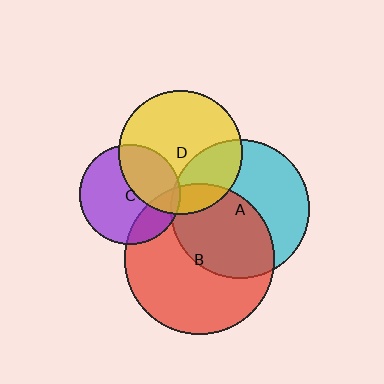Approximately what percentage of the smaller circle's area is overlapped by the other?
Approximately 20%.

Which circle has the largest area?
Circle B (red).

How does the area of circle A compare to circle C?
Approximately 1.9 times.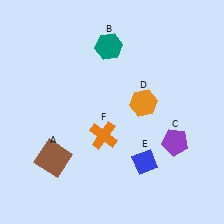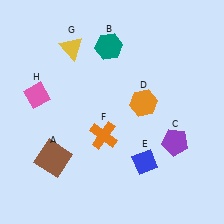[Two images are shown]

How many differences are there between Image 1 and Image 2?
There are 2 differences between the two images.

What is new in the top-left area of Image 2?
A pink diamond (H) was added in the top-left area of Image 2.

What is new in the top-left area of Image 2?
A yellow triangle (G) was added in the top-left area of Image 2.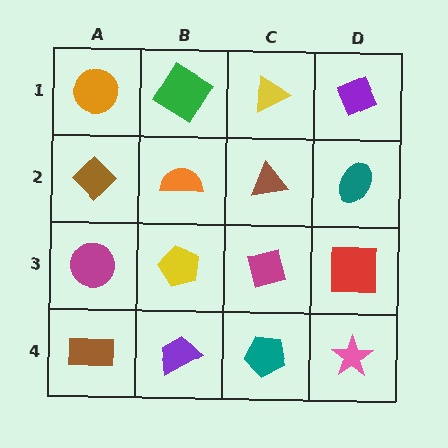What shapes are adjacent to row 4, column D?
A red square (row 3, column D), a teal pentagon (row 4, column C).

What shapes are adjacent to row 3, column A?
A brown diamond (row 2, column A), a brown rectangle (row 4, column A), a yellow pentagon (row 3, column B).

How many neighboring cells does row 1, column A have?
2.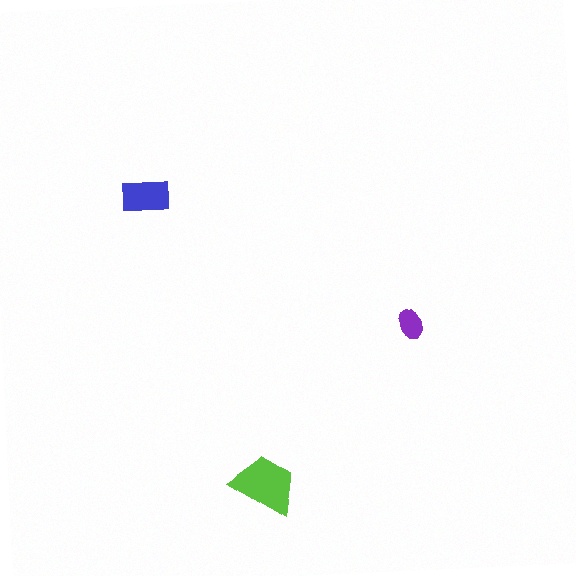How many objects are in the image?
There are 3 objects in the image.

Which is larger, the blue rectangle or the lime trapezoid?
The lime trapezoid.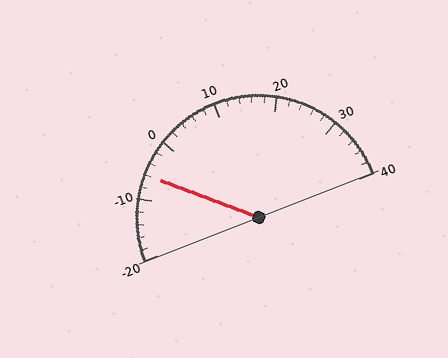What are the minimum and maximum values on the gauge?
The gauge ranges from -20 to 40.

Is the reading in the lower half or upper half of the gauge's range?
The reading is in the lower half of the range (-20 to 40).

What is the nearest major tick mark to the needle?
The nearest major tick mark is -10.